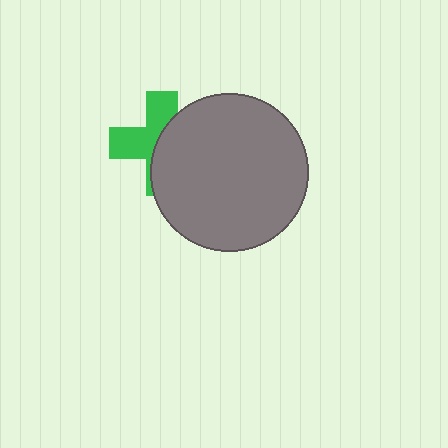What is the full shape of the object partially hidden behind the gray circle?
The partially hidden object is a green cross.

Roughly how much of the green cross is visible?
About half of it is visible (roughly 48%).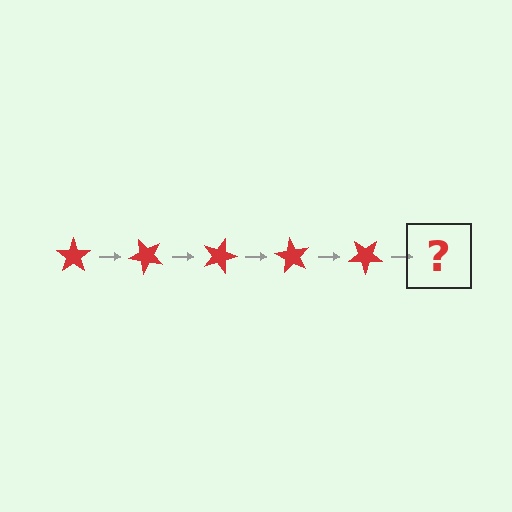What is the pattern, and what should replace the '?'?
The pattern is that the star rotates 45 degrees each step. The '?' should be a red star rotated 225 degrees.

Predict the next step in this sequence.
The next step is a red star rotated 225 degrees.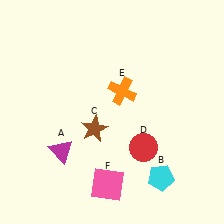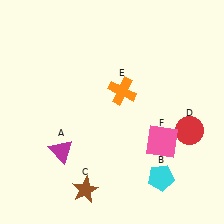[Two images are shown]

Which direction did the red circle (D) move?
The red circle (D) moved right.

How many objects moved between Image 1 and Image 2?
3 objects moved between the two images.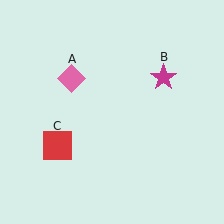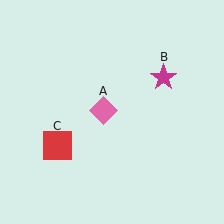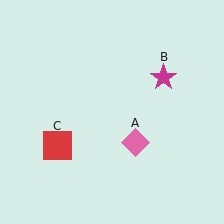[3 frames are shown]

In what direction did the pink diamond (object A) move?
The pink diamond (object A) moved down and to the right.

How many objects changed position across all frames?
1 object changed position: pink diamond (object A).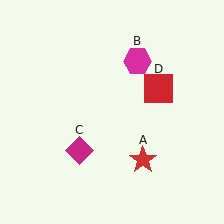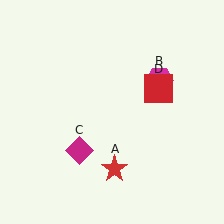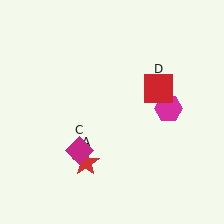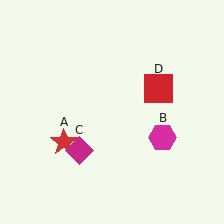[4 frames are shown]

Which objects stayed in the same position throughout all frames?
Magenta diamond (object C) and red square (object D) remained stationary.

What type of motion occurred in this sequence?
The red star (object A), magenta hexagon (object B) rotated clockwise around the center of the scene.